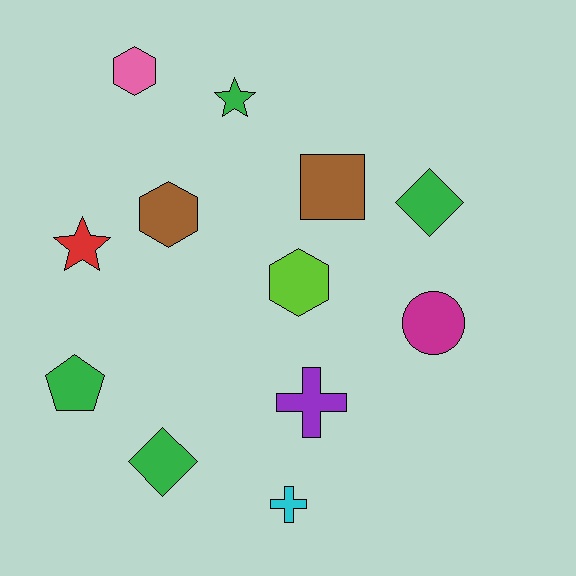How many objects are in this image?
There are 12 objects.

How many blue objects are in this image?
There are no blue objects.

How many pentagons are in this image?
There is 1 pentagon.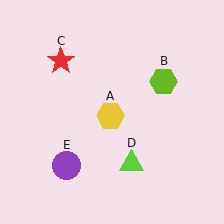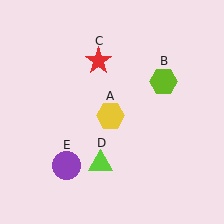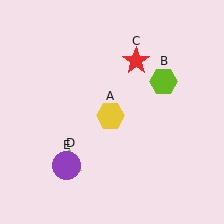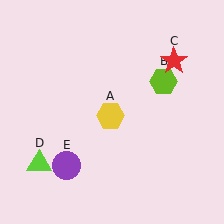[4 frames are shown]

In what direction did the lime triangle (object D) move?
The lime triangle (object D) moved left.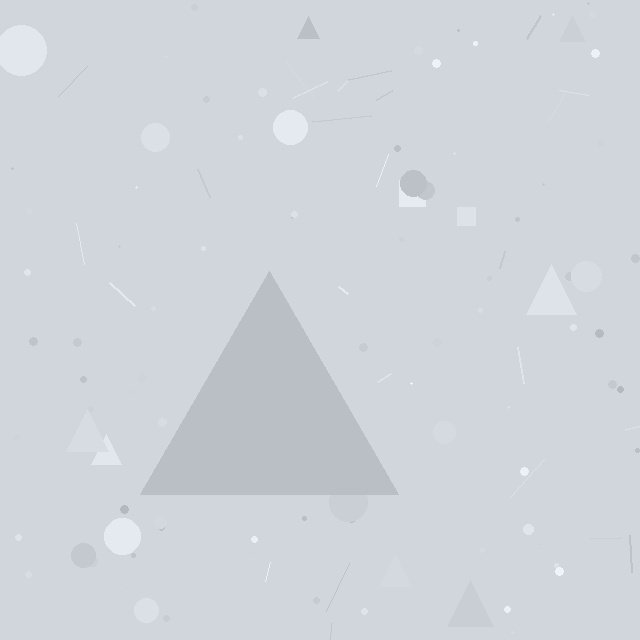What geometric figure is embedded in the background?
A triangle is embedded in the background.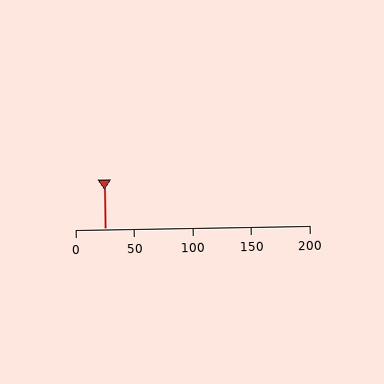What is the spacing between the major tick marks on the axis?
The major ticks are spaced 50 apart.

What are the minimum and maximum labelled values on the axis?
The axis runs from 0 to 200.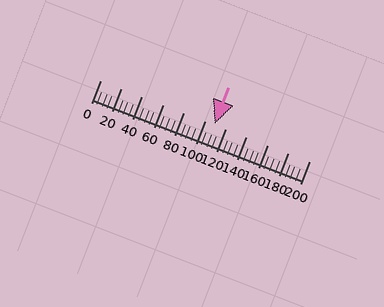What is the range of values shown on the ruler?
The ruler shows values from 0 to 200.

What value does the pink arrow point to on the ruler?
The pink arrow points to approximately 110.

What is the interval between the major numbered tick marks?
The major tick marks are spaced 20 units apart.